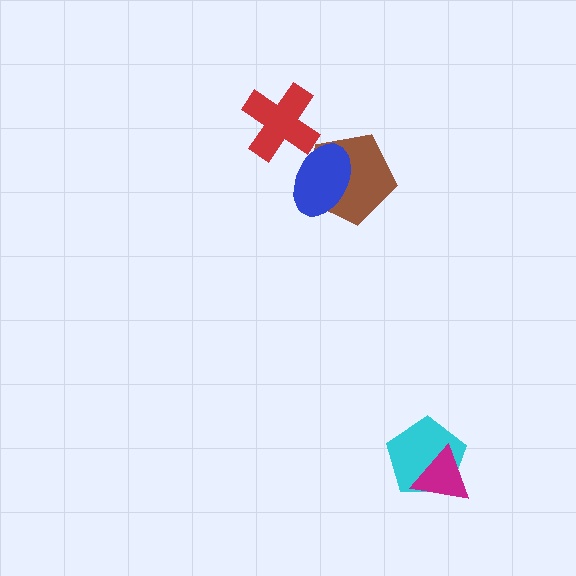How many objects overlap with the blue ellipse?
2 objects overlap with the blue ellipse.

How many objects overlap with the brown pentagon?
1 object overlaps with the brown pentagon.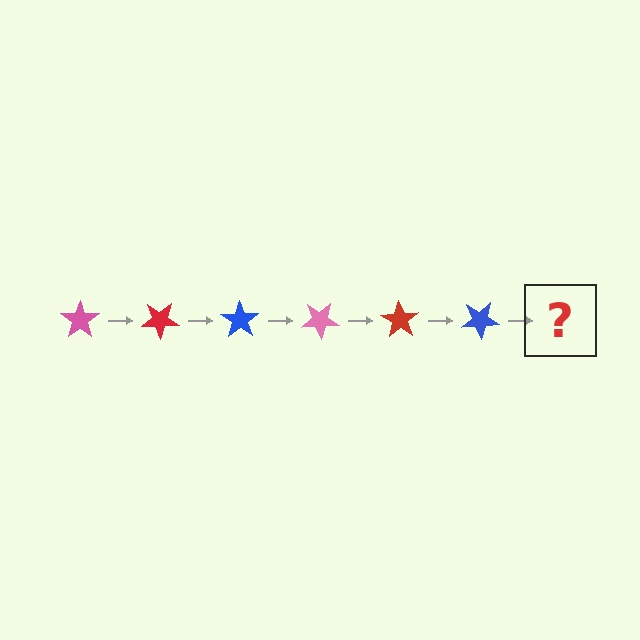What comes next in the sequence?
The next element should be a pink star, rotated 210 degrees from the start.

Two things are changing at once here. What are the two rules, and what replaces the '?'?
The two rules are that it rotates 35 degrees each step and the color cycles through pink, red, and blue. The '?' should be a pink star, rotated 210 degrees from the start.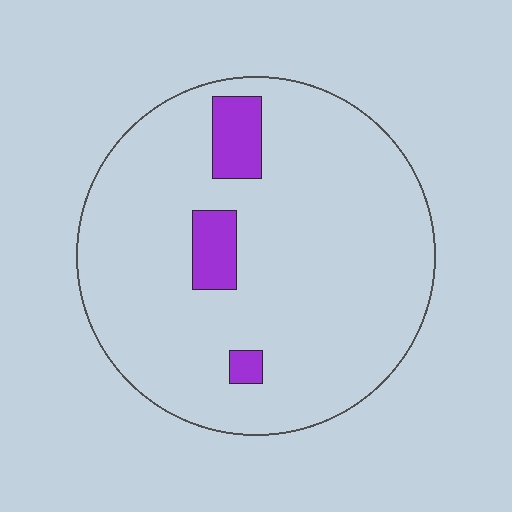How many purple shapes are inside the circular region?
3.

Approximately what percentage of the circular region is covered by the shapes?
Approximately 10%.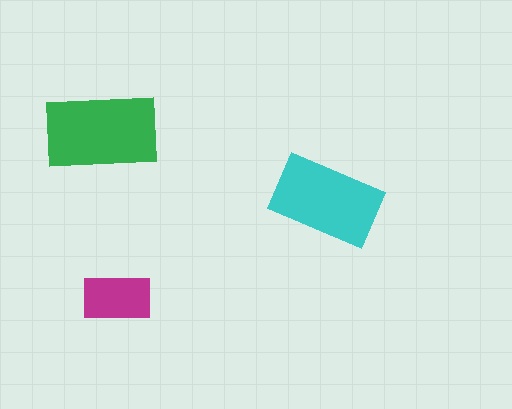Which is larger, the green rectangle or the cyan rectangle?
The green one.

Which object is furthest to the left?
The green rectangle is leftmost.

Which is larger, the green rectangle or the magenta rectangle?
The green one.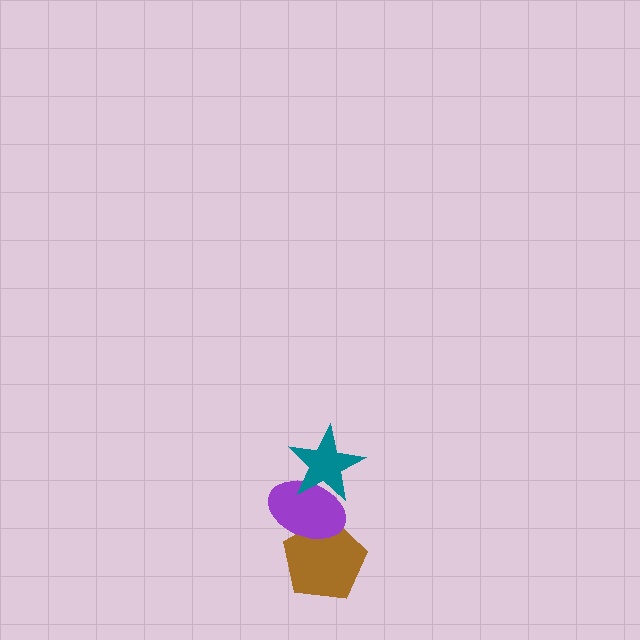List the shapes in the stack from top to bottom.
From top to bottom: the teal star, the purple ellipse, the brown pentagon.